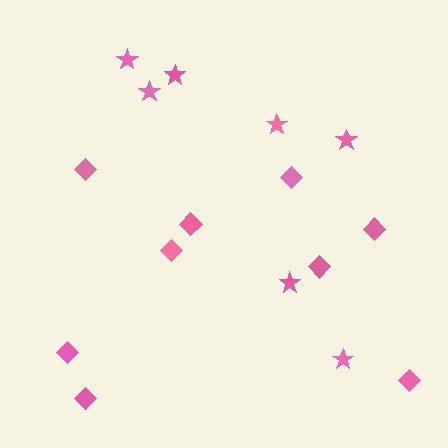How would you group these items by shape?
There are 2 groups: one group of diamonds (9) and one group of stars (7).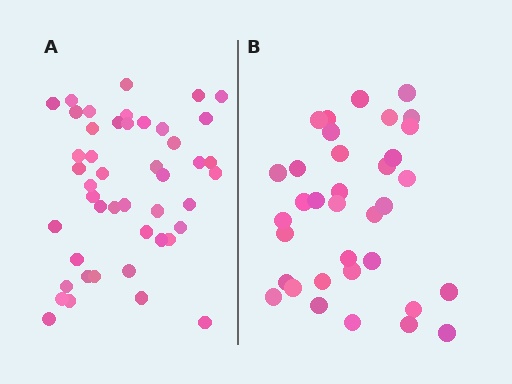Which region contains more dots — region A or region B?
Region A (the left region) has more dots.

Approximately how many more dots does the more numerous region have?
Region A has roughly 12 or so more dots than region B.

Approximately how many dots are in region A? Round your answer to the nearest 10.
About 50 dots. (The exact count is 46, which rounds to 50.)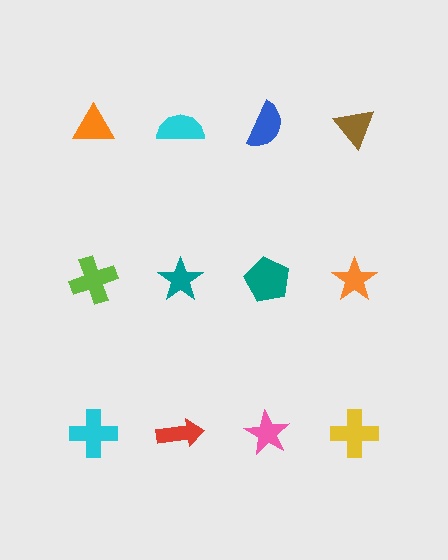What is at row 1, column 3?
A blue semicircle.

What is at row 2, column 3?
A teal pentagon.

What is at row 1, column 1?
An orange triangle.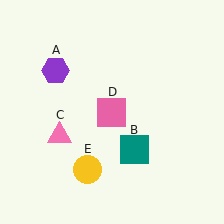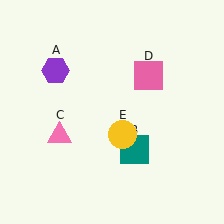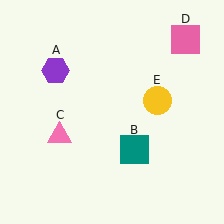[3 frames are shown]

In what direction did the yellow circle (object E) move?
The yellow circle (object E) moved up and to the right.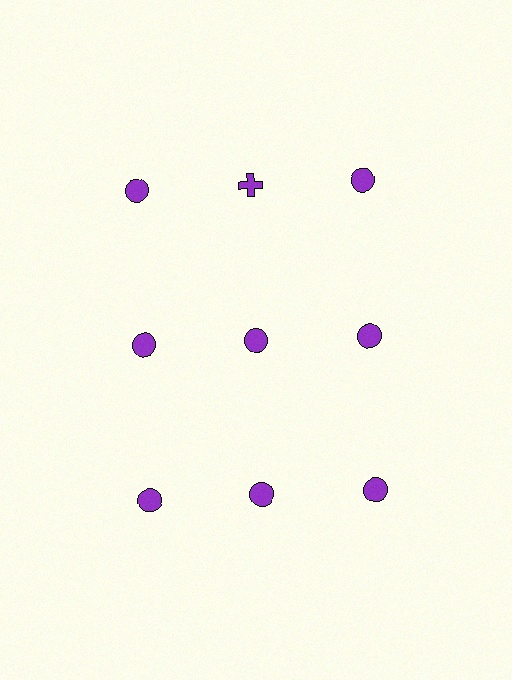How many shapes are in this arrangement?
There are 9 shapes arranged in a grid pattern.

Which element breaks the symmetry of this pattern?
The purple cross in the top row, second from left column breaks the symmetry. All other shapes are purple circles.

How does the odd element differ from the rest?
It has a different shape: cross instead of circle.